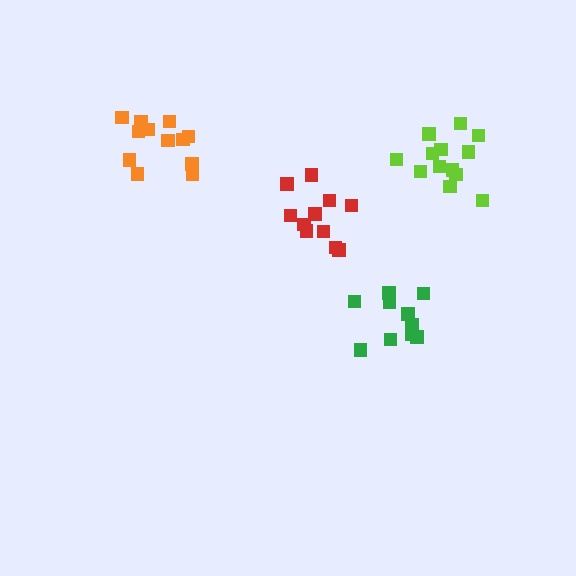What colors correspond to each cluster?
The clusters are colored: green, lime, red, orange.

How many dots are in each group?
Group 1: 10 dots, Group 2: 13 dots, Group 3: 11 dots, Group 4: 12 dots (46 total).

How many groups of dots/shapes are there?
There are 4 groups.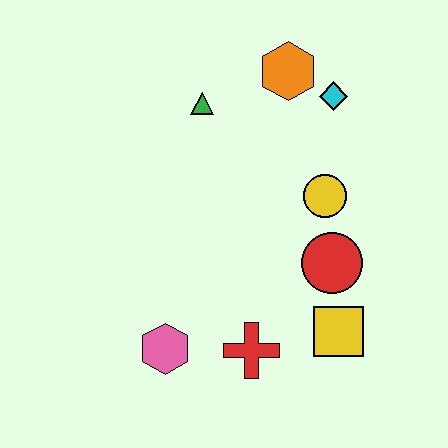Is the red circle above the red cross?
Yes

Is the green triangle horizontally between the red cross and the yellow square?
No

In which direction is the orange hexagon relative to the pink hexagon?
The orange hexagon is above the pink hexagon.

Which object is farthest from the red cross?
The orange hexagon is farthest from the red cross.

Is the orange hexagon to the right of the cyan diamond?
No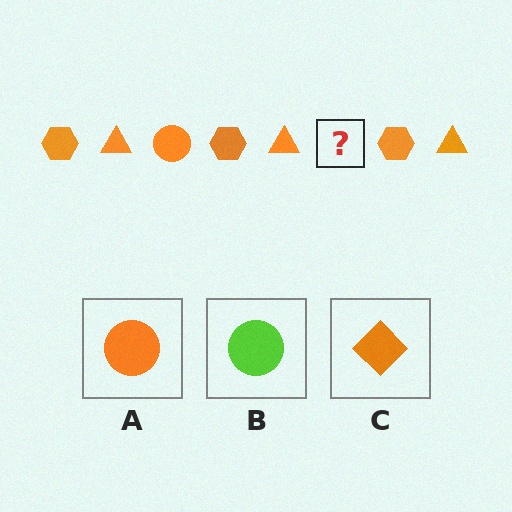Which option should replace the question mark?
Option A.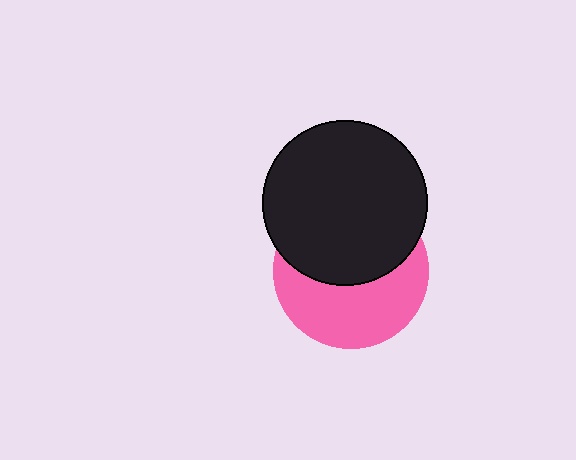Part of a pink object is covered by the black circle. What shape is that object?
It is a circle.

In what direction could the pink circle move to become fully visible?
The pink circle could move down. That would shift it out from behind the black circle entirely.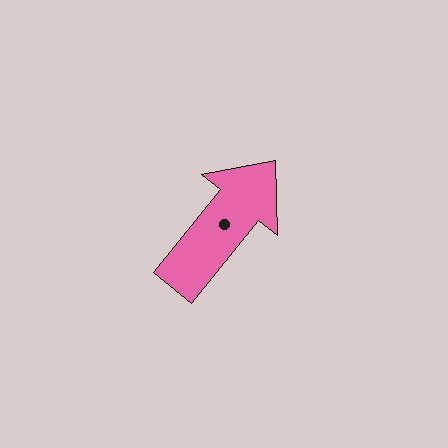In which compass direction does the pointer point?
Northeast.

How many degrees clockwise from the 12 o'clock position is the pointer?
Approximately 39 degrees.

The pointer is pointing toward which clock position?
Roughly 1 o'clock.